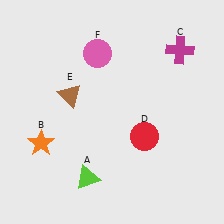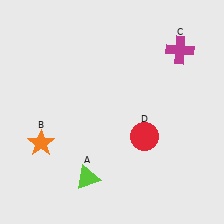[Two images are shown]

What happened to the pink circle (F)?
The pink circle (F) was removed in Image 2. It was in the top-left area of Image 1.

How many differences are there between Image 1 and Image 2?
There are 2 differences between the two images.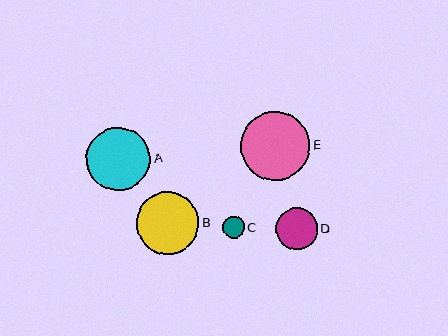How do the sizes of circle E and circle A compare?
Circle E and circle A are approximately the same size.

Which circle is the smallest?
Circle C is the smallest with a size of approximately 22 pixels.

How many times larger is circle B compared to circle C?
Circle B is approximately 2.8 times the size of circle C.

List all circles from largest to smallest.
From largest to smallest: E, A, B, D, C.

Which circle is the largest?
Circle E is the largest with a size of approximately 69 pixels.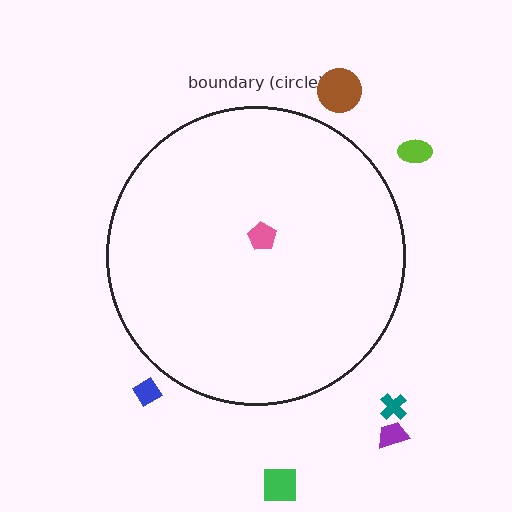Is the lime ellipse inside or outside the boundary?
Outside.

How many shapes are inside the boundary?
1 inside, 6 outside.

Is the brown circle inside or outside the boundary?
Outside.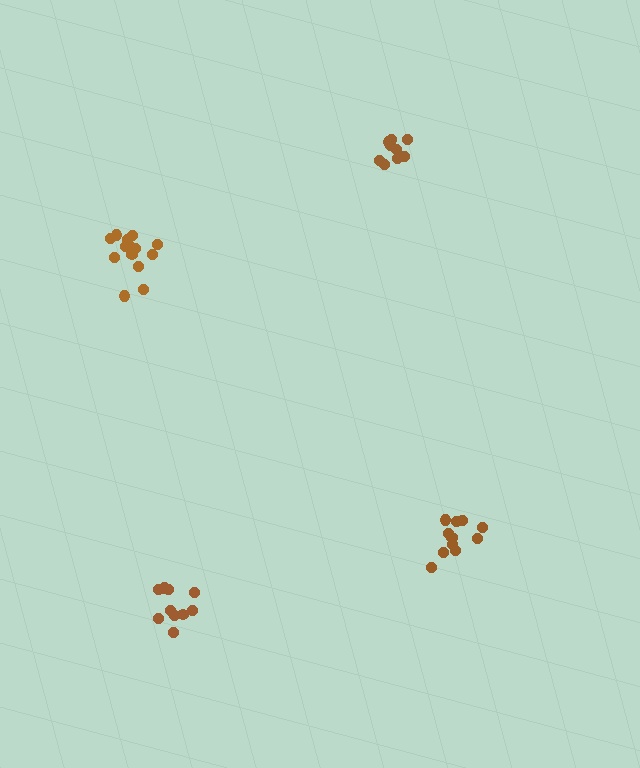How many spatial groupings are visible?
There are 4 spatial groupings.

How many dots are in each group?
Group 1: 10 dots, Group 2: 10 dots, Group 3: 11 dots, Group 4: 14 dots (45 total).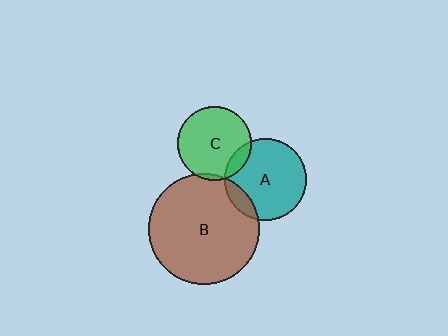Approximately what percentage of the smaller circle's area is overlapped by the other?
Approximately 5%.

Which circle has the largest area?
Circle B (brown).